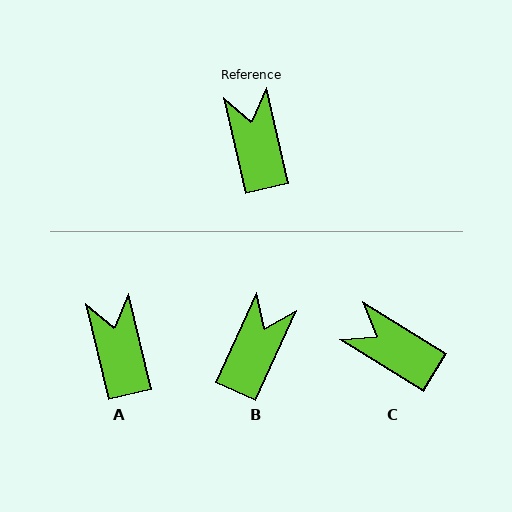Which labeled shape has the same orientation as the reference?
A.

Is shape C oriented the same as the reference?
No, it is off by about 45 degrees.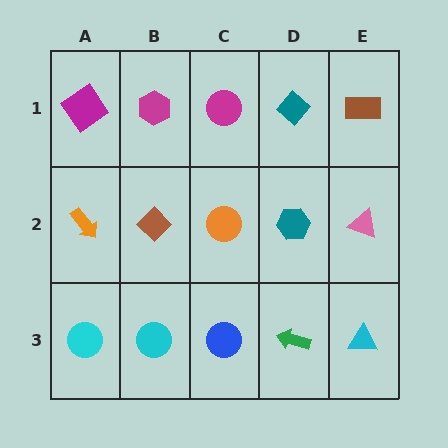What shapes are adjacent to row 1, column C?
An orange circle (row 2, column C), a magenta hexagon (row 1, column B), a teal diamond (row 1, column D).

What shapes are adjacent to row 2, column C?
A magenta circle (row 1, column C), a blue circle (row 3, column C), a brown diamond (row 2, column B), a teal hexagon (row 2, column D).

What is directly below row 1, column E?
A pink triangle.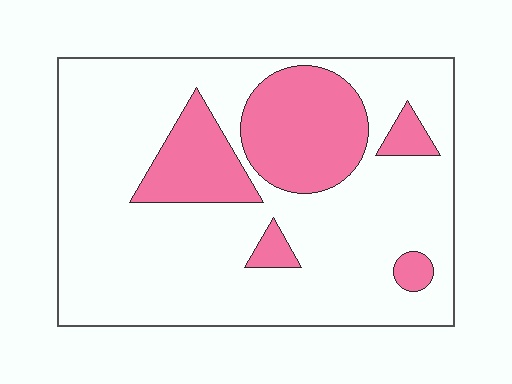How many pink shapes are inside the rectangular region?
5.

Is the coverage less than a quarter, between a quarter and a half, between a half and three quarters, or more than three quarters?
Less than a quarter.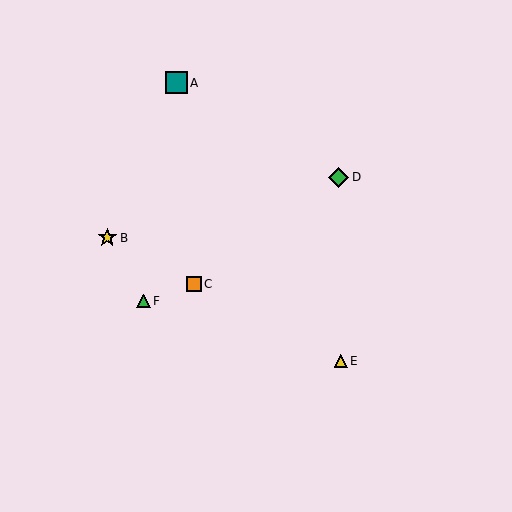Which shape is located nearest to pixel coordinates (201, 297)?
The orange square (labeled C) at (194, 284) is nearest to that location.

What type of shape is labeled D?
Shape D is a green diamond.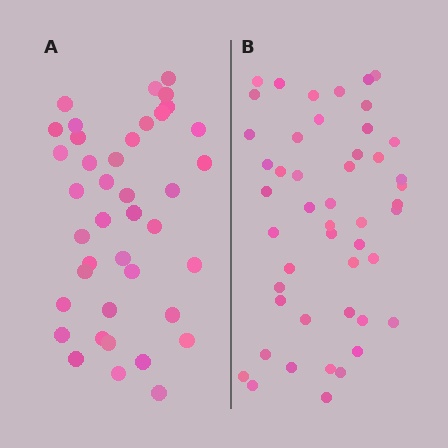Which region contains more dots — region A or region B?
Region B (the right region) has more dots.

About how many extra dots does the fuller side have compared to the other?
Region B has roughly 8 or so more dots than region A.